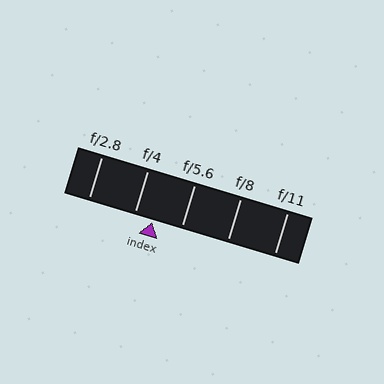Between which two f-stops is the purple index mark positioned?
The index mark is between f/4 and f/5.6.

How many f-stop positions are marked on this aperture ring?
There are 5 f-stop positions marked.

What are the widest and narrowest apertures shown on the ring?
The widest aperture shown is f/2.8 and the narrowest is f/11.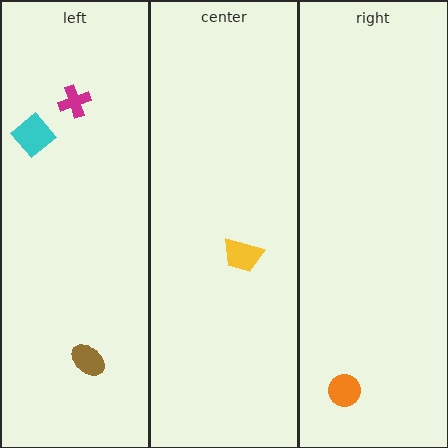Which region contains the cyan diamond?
The left region.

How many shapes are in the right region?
1.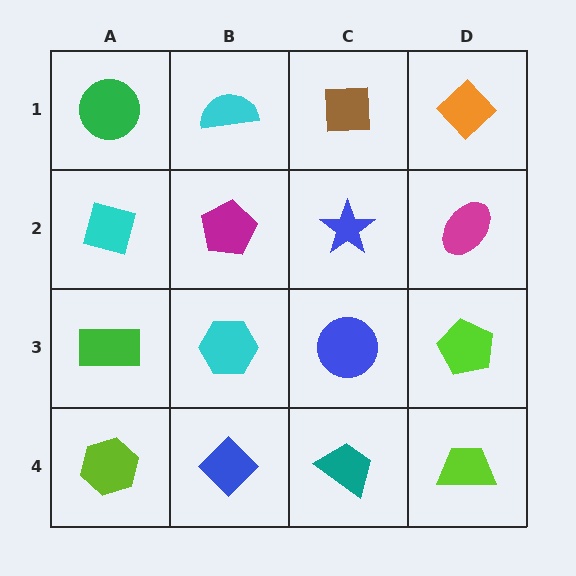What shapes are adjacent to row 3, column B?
A magenta pentagon (row 2, column B), a blue diamond (row 4, column B), a green rectangle (row 3, column A), a blue circle (row 3, column C).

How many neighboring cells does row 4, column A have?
2.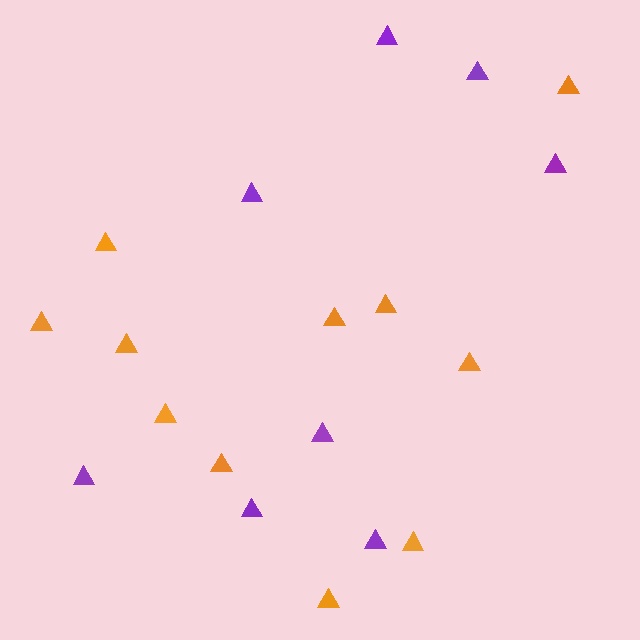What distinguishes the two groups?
There are 2 groups: one group of orange triangles (11) and one group of purple triangles (8).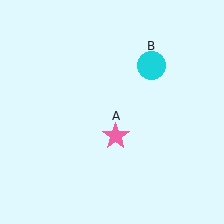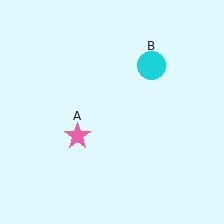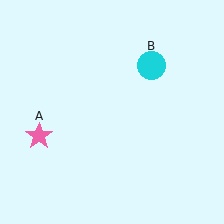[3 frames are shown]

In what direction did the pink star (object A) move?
The pink star (object A) moved left.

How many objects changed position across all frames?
1 object changed position: pink star (object A).